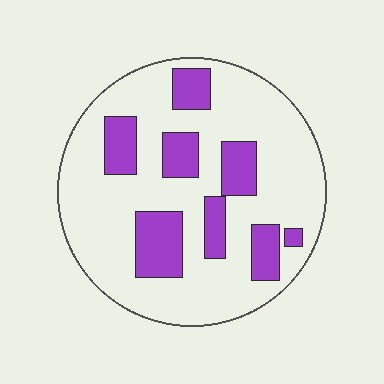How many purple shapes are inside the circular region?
8.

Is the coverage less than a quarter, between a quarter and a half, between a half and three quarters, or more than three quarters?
Less than a quarter.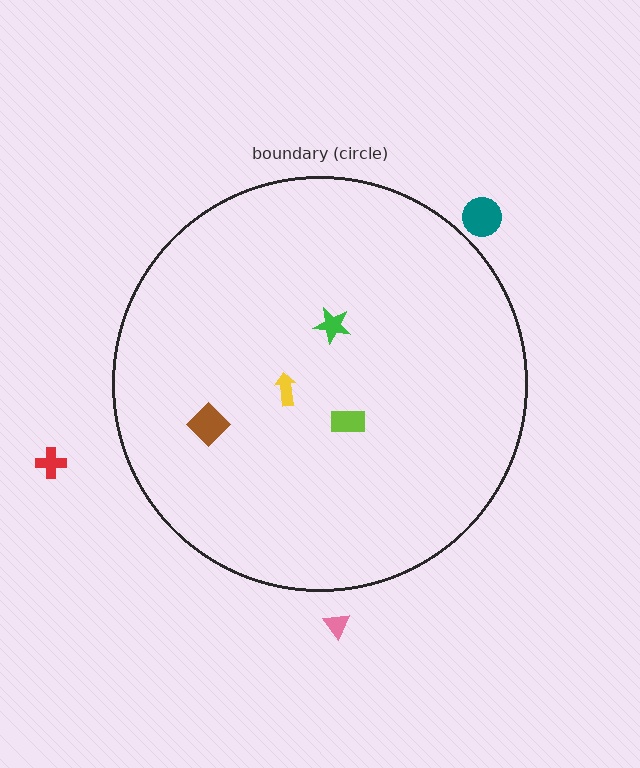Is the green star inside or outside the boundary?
Inside.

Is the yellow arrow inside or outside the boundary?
Inside.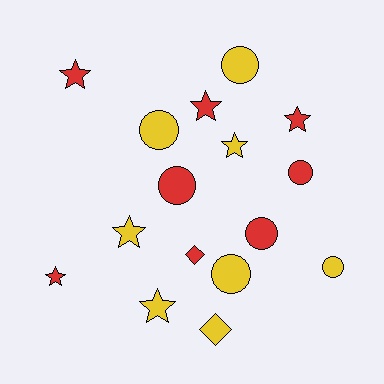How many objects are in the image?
There are 16 objects.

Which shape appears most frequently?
Star, with 7 objects.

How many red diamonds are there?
There is 1 red diamond.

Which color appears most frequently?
Yellow, with 8 objects.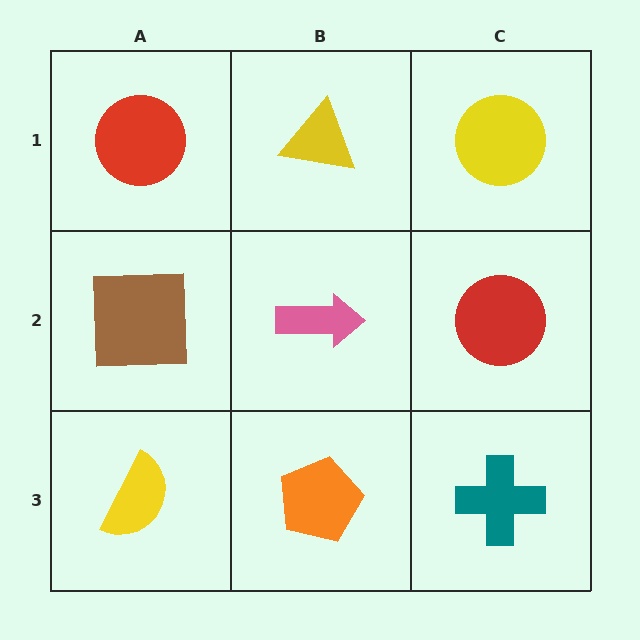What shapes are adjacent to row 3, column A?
A brown square (row 2, column A), an orange pentagon (row 3, column B).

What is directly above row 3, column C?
A red circle.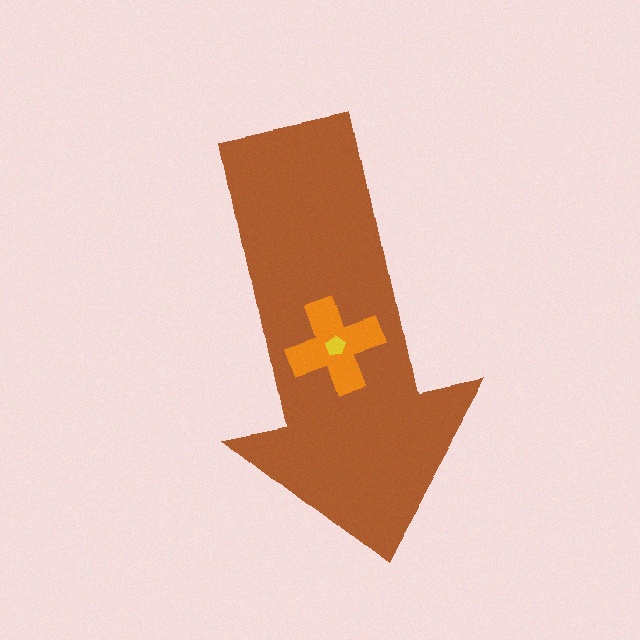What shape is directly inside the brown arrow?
The orange cross.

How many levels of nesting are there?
3.